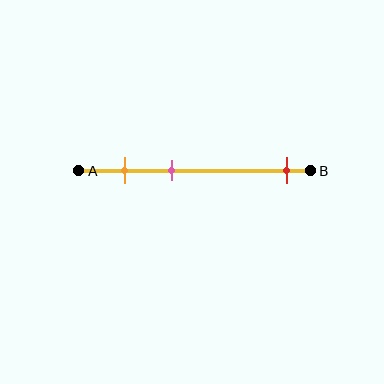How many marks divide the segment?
There are 3 marks dividing the segment.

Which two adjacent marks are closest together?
The orange and pink marks are the closest adjacent pair.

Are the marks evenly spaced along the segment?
No, the marks are not evenly spaced.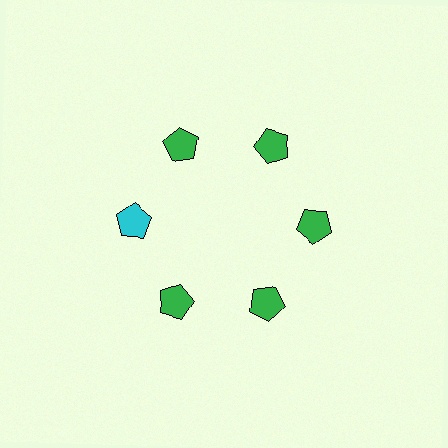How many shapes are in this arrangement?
There are 6 shapes arranged in a ring pattern.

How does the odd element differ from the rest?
It has a different color: cyan instead of green.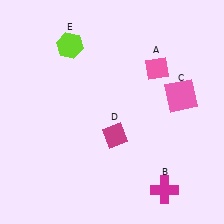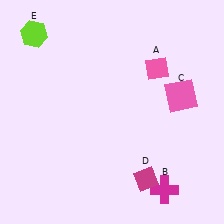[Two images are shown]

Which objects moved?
The objects that moved are: the magenta diamond (D), the lime hexagon (E).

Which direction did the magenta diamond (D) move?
The magenta diamond (D) moved down.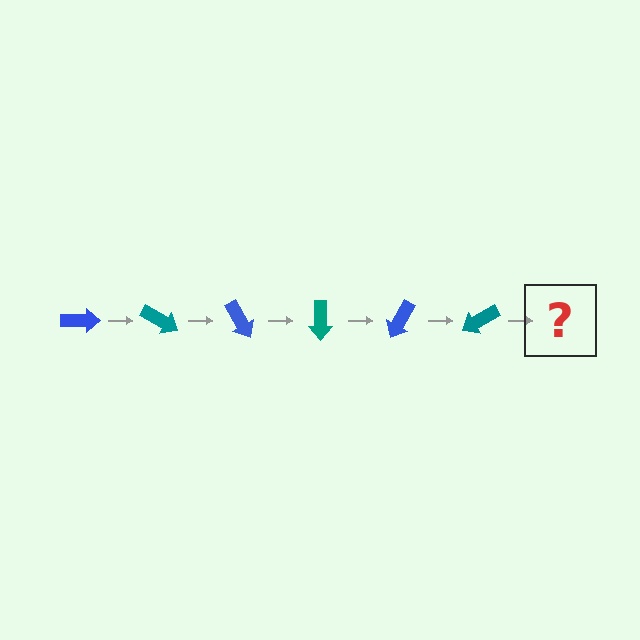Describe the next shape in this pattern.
It should be a blue arrow, rotated 180 degrees from the start.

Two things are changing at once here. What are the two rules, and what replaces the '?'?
The two rules are that it rotates 30 degrees each step and the color cycles through blue and teal. The '?' should be a blue arrow, rotated 180 degrees from the start.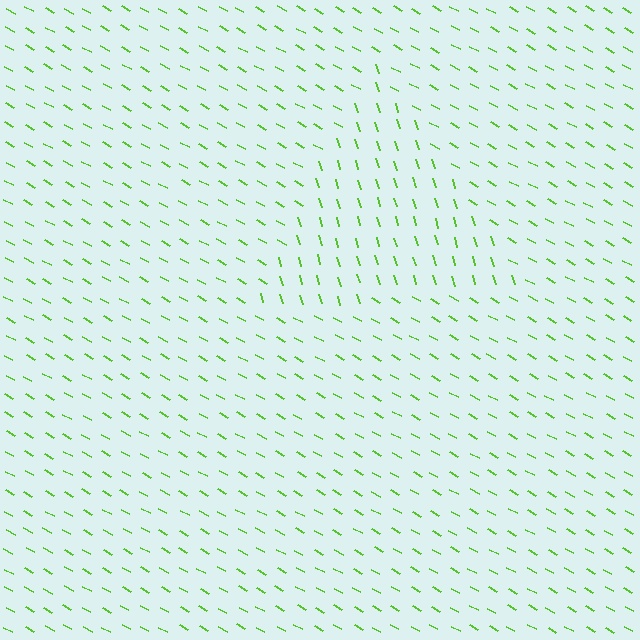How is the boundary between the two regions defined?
The boundary is defined purely by a change in line orientation (approximately 45 degrees difference). All lines are the same color and thickness.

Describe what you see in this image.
The image is filled with small lime line segments. A triangle region in the image has lines oriented differently from the surrounding lines, creating a visible texture boundary.